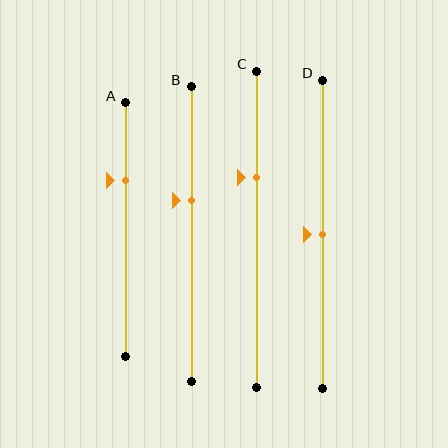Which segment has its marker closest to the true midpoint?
Segment D has its marker closest to the true midpoint.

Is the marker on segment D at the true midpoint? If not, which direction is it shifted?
Yes, the marker on segment D is at the true midpoint.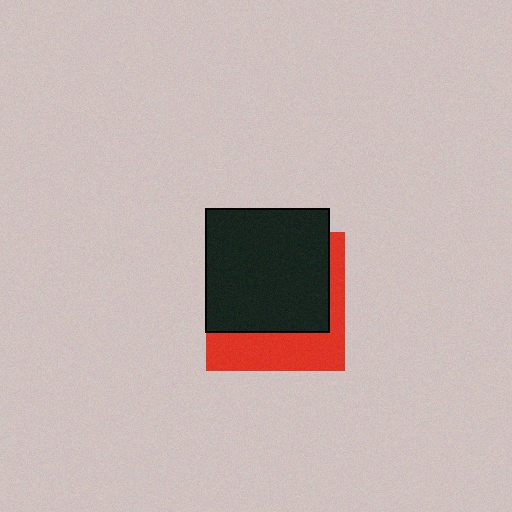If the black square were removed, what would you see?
You would see the complete red square.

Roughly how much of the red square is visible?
A small part of it is visible (roughly 35%).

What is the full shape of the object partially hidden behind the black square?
The partially hidden object is a red square.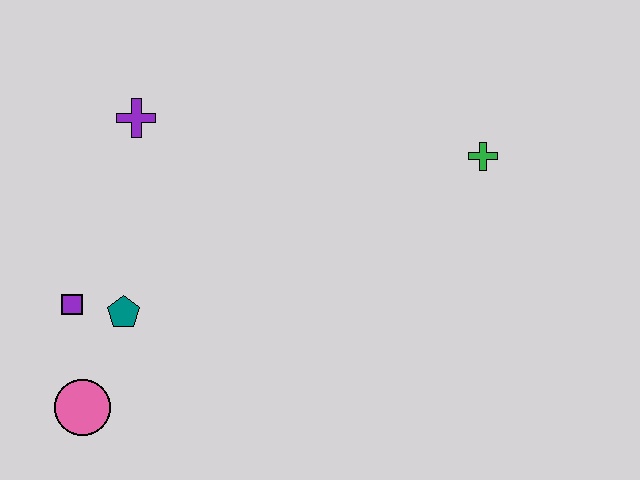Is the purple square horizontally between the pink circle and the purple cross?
No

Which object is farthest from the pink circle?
The green cross is farthest from the pink circle.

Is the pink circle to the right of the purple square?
Yes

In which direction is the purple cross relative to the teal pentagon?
The purple cross is above the teal pentagon.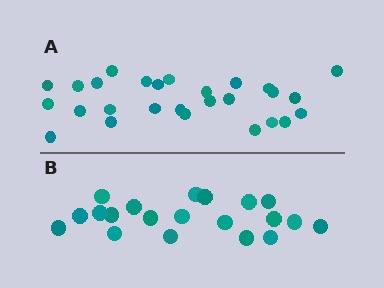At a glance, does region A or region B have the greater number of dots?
Region A (the top region) has more dots.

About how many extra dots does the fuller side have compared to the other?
Region A has roughly 8 or so more dots than region B.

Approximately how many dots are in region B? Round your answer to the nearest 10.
About 20 dots.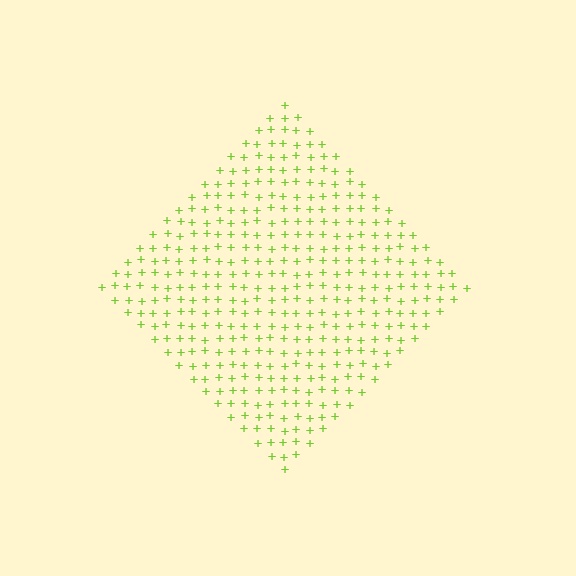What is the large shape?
The large shape is a diamond.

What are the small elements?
The small elements are plus signs.